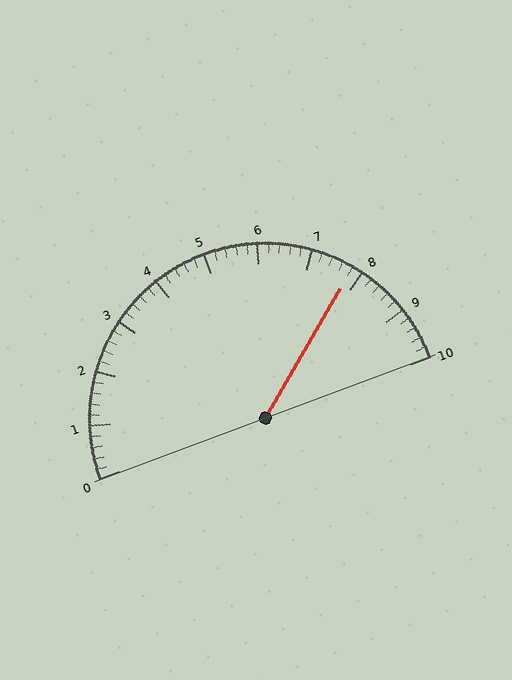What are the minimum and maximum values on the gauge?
The gauge ranges from 0 to 10.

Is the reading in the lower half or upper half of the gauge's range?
The reading is in the upper half of the range (0 to 10).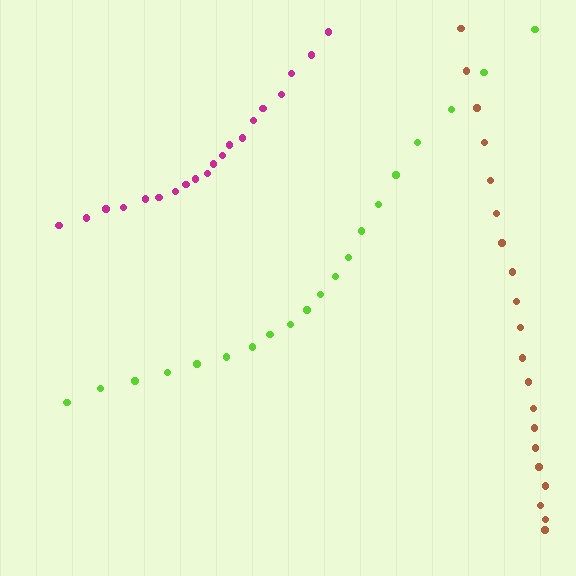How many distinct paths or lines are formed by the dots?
There are 3 distinct paths.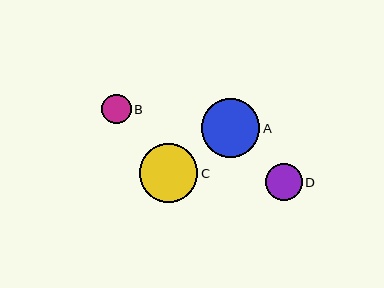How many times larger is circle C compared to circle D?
Circle C is approximately 1.6 times the size of circle D.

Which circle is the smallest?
Circle B is the smallest with a size of approximately 29 pixels.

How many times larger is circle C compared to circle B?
Circle C is approximately 2.0 times the size of circle B.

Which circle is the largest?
Circle C is the largest with a size of approximately 59 pixels.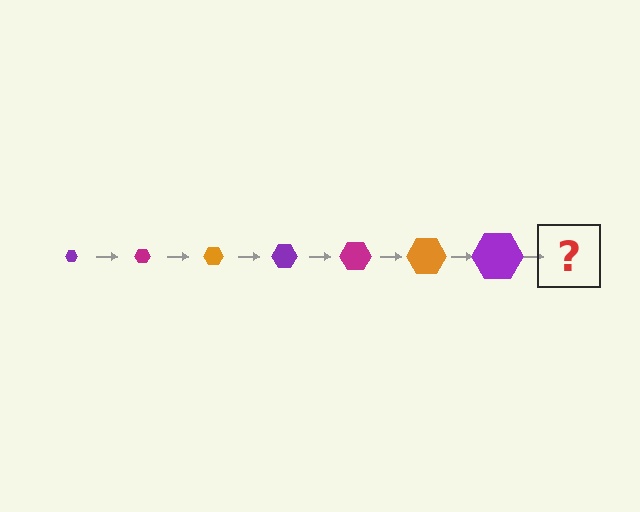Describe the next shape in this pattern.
It should be a magenta hexagon, larger than the previous one.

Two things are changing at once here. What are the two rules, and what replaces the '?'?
The two rules are that the hexagon grows larger each step and the color cycles through purple, magenta, and orange. The '?' should be a magenta hexagon, larger than the previous one.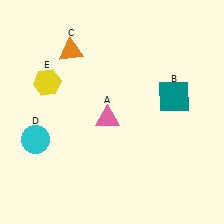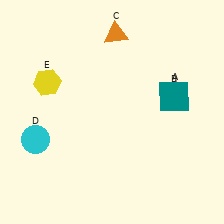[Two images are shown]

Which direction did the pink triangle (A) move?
The pink triangle (A) moved right.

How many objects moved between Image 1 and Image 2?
2 objects moved between the two images.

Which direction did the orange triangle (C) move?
The orange triangle (C) moved right.